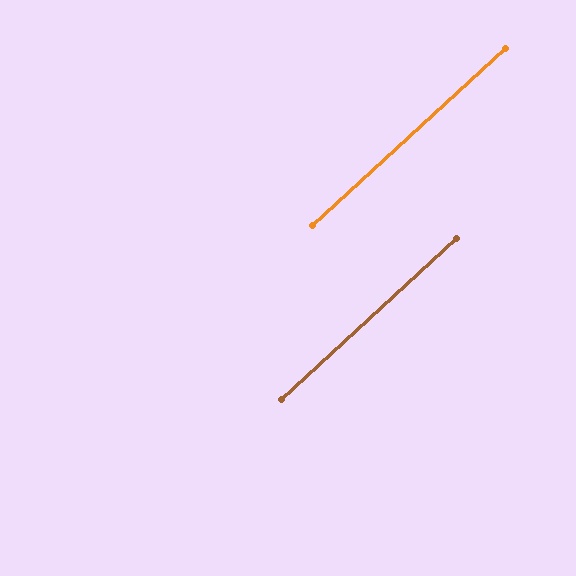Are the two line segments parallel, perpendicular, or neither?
Parallel — their directions differ by only 0.1°.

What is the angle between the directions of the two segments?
Approximately 0 degrees.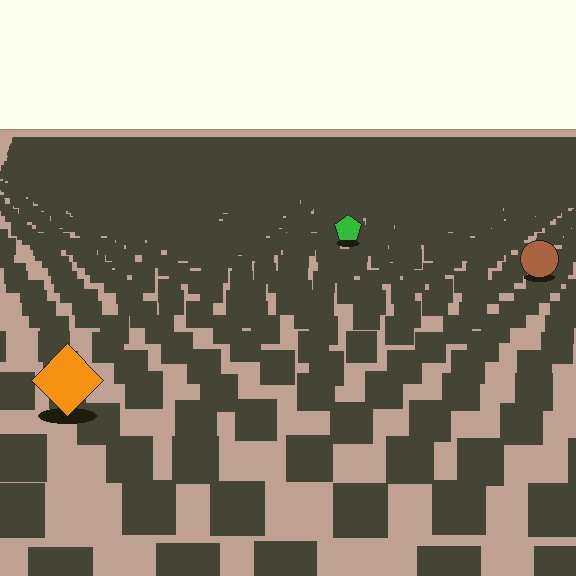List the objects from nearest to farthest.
From nearest to farthest: the orange diamond, the brown circle, the green pentagon.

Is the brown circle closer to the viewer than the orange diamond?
No. The orange diamond is closer — you can tell from the texture gradient: the ground texture is coarser near it.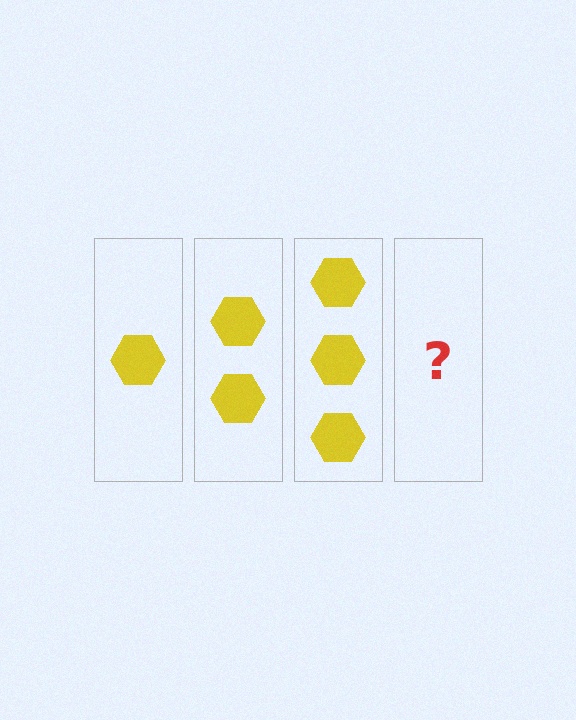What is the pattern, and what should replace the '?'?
The pattern is that each step adds one more hexagon. The '?' should be 4 hexagons.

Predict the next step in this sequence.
The next step is 4 hexagons.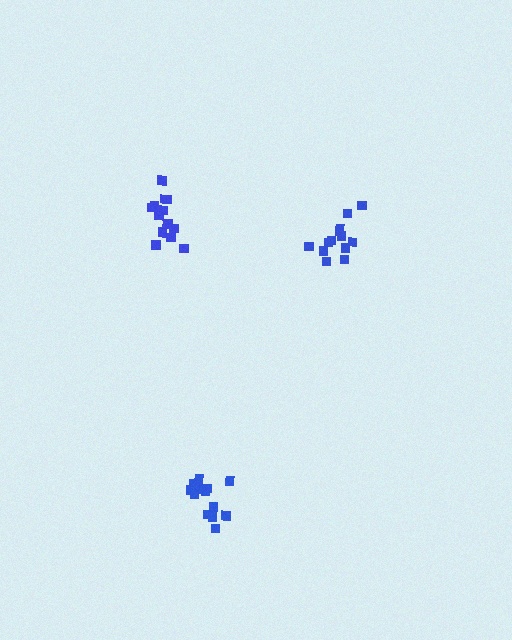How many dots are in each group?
Group 1: 14 dots, Group 2: 13 dots, Group 3: 13 dots (40 total).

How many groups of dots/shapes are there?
There are 3 groups.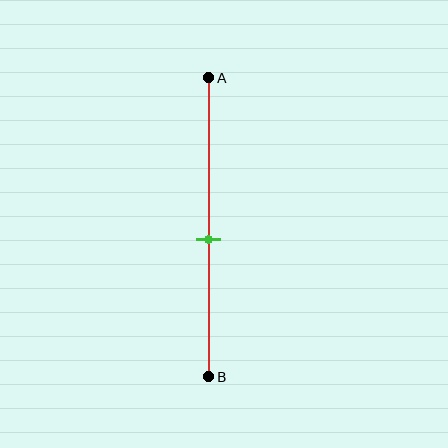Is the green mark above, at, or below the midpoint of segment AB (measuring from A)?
The green mark is below the midpoint of segment AB.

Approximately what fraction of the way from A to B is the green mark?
The green mark is approximately 55% of the way from A to B.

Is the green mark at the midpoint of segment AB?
No, the mark is at about 55% from A, not at the 50% midpoint.